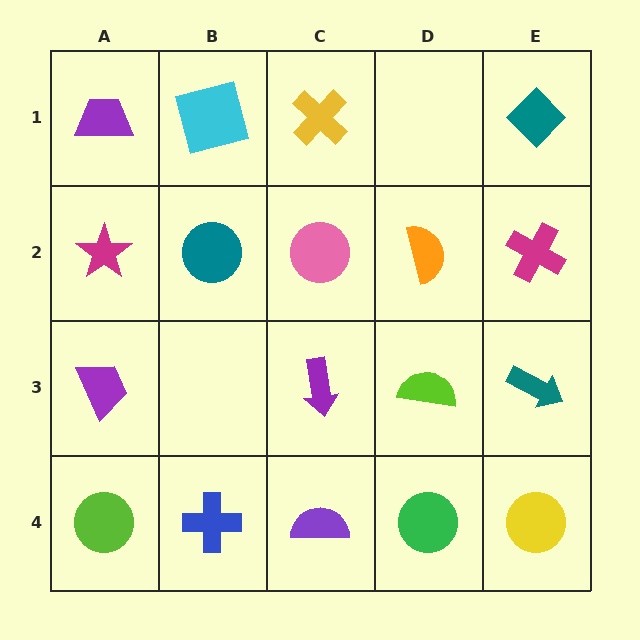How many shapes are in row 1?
4 shapes.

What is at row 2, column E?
A magenta cross.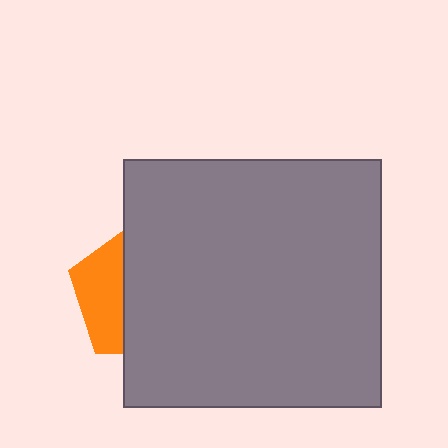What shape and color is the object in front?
The object in front is a gray rectangle.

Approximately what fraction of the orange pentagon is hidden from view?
Roughly 65% of the orange pentagon is hidden behind the gray rectangle.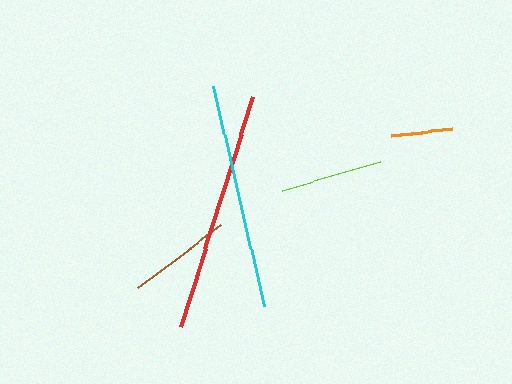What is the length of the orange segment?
The orange segment is approximately 63 pixels long.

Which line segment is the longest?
The red line is the longest at approximately 240 pixels.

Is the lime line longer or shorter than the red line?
The red line is longer than the lime line.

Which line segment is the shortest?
The orange line is the shortest at approximately 63 pixels.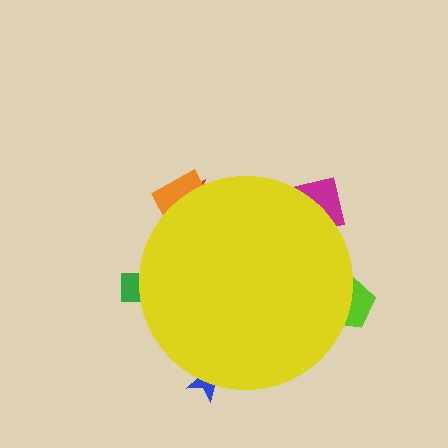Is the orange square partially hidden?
Yes, the orange square is partially hidden behind the yellow circle.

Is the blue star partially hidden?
Yes, the blue star is partially hidden behind the yellow circle.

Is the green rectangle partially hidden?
Yes, the green rectangle is partially hidden behind the yellow circle.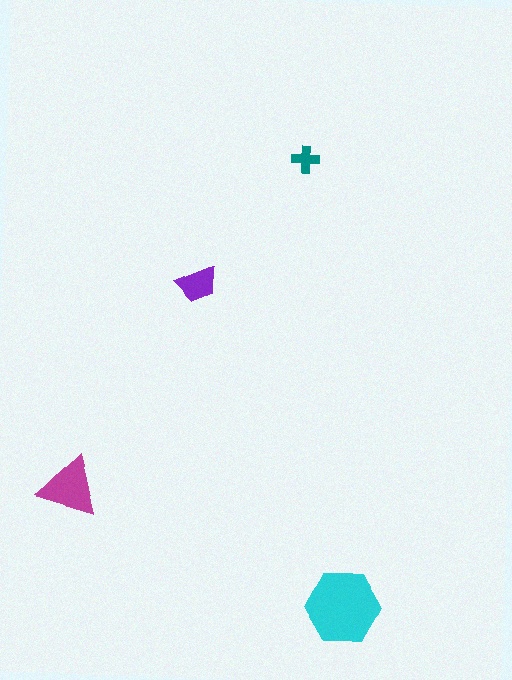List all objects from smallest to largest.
The teal cross, the purple trapezoid, the magenta triangle, the cyan hexagon.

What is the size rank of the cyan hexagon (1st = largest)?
1st.